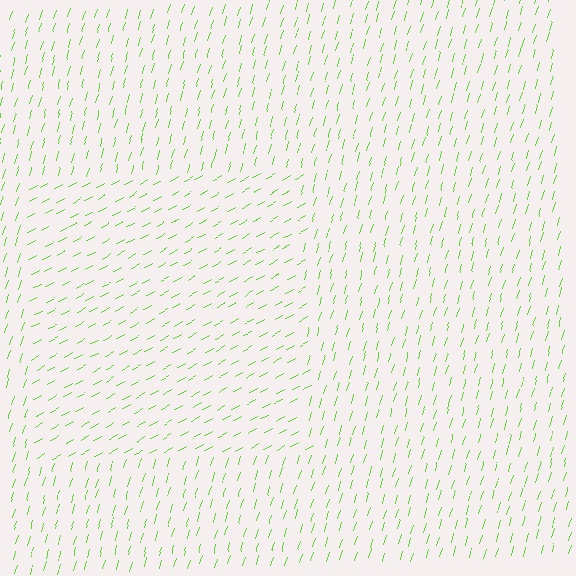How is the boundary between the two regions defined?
The boundary is defined purely by a change in line orientation (approximately 45 degrees difference). All lines are the same color and thickness.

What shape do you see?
I see a rectangle.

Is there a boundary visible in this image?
Yes, there is a texture boundary formed by a change in line orientation.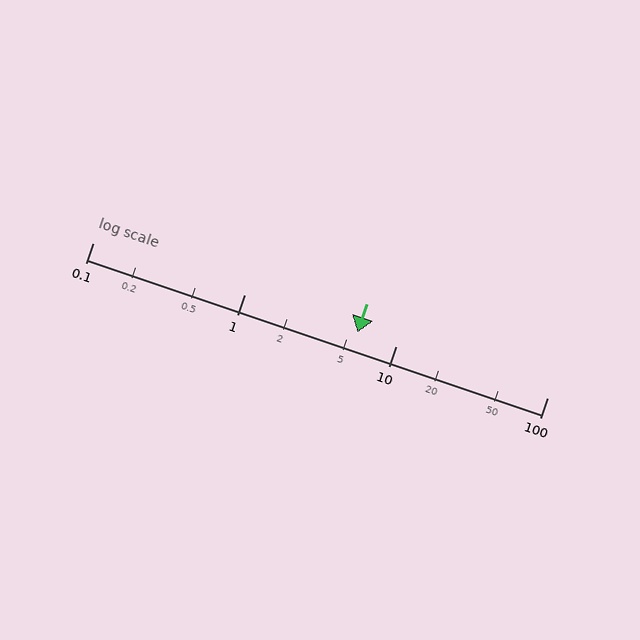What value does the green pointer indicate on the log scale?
The pointer indicates approximately 5.6.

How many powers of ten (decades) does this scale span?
The scale spans 3 decades, from 0.1 to 100.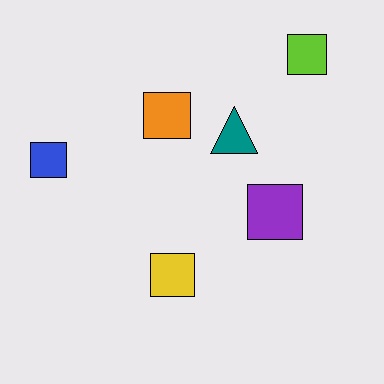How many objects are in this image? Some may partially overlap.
There are 6 objects.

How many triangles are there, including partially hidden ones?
There is 1 triangle.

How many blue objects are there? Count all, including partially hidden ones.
There is 1 blue object.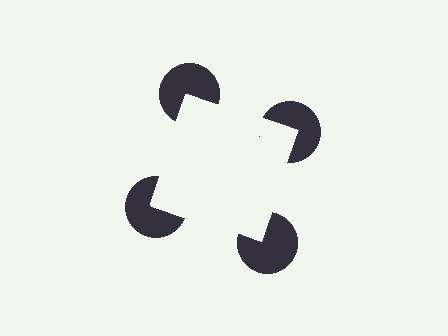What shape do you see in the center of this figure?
An illusory square — its edges are inferred from the aligned wedge cuts in the pac-man discs, not physically drawn.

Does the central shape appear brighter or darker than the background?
It typically appears slightly brighter than the background, even though no actual brightness change is drawn.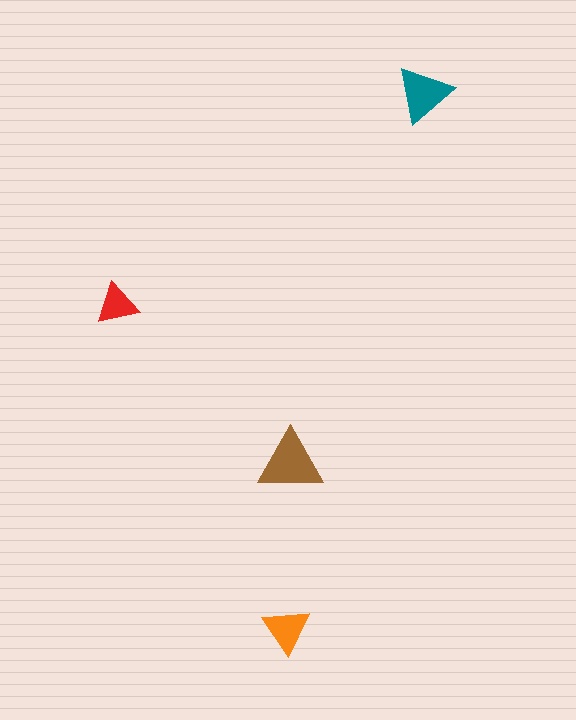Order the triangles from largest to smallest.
the brown one, the teal one, the orange one, the red one.